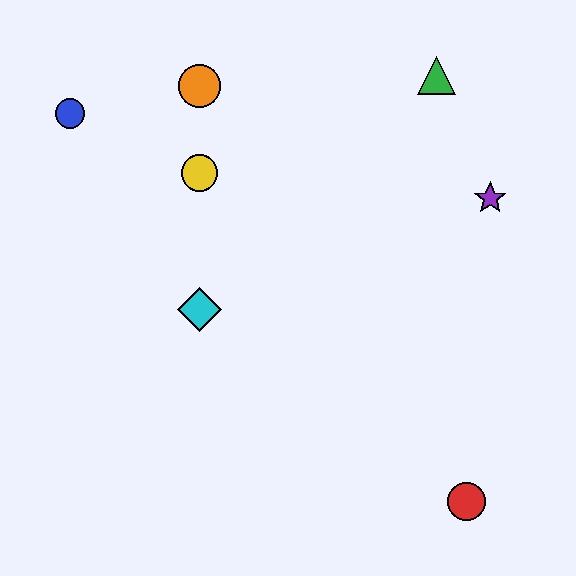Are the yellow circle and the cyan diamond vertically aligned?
Yes, both are at x≈199.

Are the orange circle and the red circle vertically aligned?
No, the orange circle is at x≈199 and the red circle is at x≈466.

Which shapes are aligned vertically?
The yellow circle, the orange circle, the cyan diamond are aligned vertically.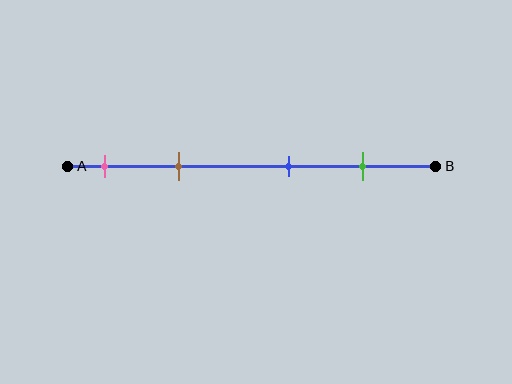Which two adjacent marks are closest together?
The pink and brown marks are the closest adjacent pair.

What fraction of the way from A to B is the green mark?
The green mark is approximately 80% (0.8) of the way from A to B.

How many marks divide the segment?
There are 4 marks dividing the segment.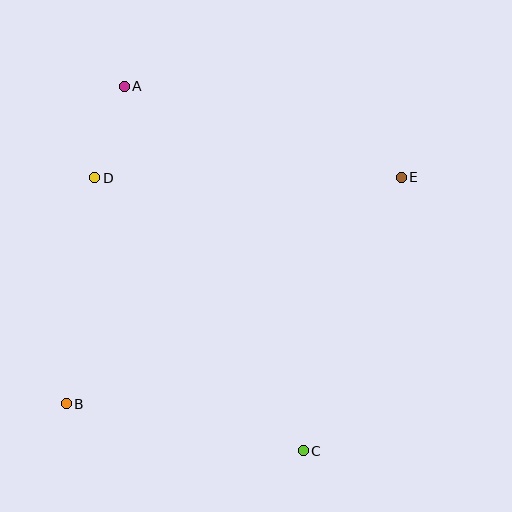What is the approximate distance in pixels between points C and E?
The distance between C and E is approximately 290 pixels.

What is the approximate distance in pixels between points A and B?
The distance between A and B is approximately 323 pixels.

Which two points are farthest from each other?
Points A and C are farthest from each other.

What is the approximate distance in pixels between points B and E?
The distance between B and E is approximately 404 pixels.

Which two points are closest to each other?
Points A and D are closest to each other.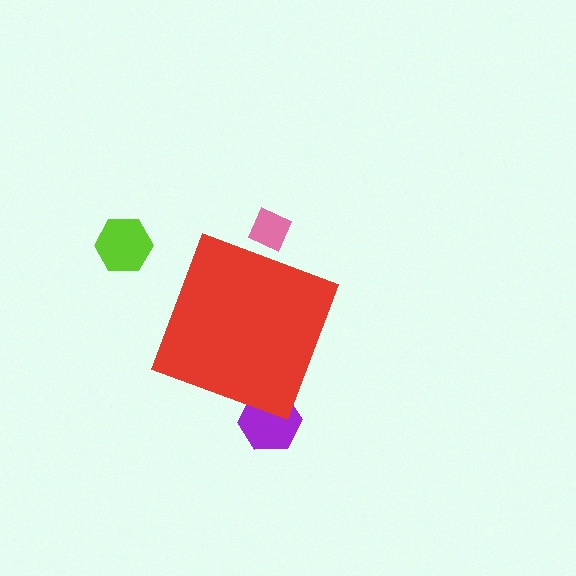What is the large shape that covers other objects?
A red diamond.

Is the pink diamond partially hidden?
Yes, the pink diamond is partially hidden behind the red diamond.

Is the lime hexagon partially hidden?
No, the lime hexagon is fully visible.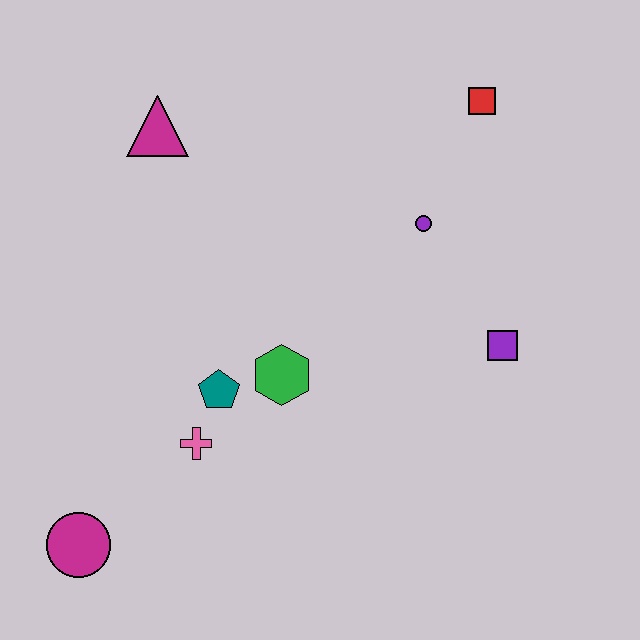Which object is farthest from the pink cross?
The red square is farthest from the pink cross.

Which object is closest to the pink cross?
The teal pentagon is closest to the pink cross.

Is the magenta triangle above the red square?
No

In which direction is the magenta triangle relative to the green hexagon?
The magenta triangle is above the green hexagon.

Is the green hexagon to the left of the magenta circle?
No